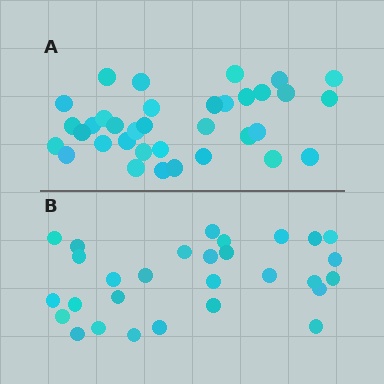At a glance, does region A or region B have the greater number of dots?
Region A (the top region) has more dots.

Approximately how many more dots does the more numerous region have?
Region A has about 6 more dots than region B.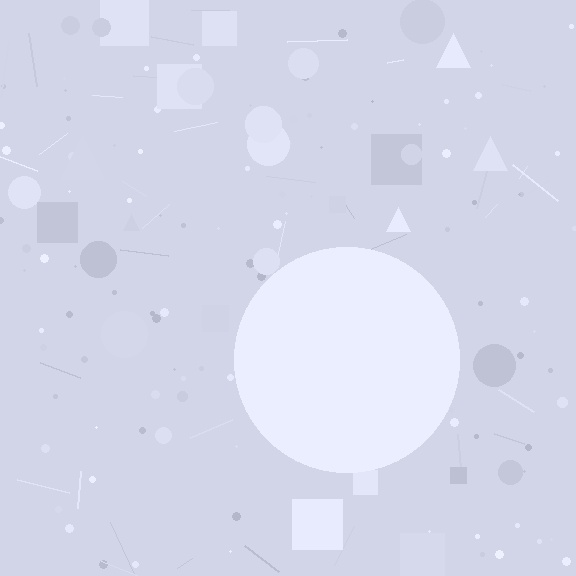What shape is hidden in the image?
A circle is hidden in the image.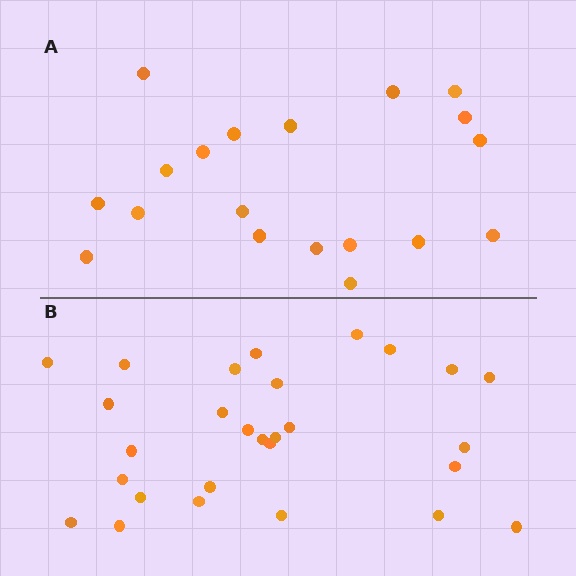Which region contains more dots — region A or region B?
Region B (the bottom region) has more dots.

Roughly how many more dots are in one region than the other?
Region B has roughly 8 or so more dots than region A.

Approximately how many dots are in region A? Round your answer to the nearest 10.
About 20 dots. (The exact count is 19, which rounds to 20.)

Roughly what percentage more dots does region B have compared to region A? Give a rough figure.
About 45% more.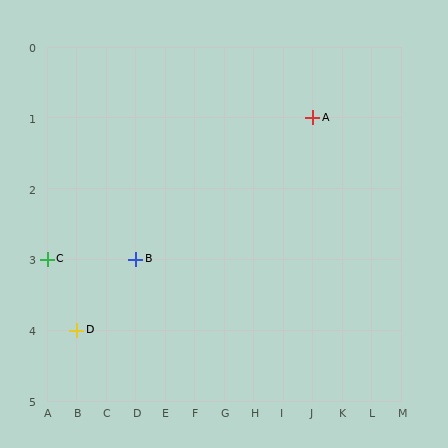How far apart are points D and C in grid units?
Points D and C are 1 column and 1 row apart (about 1.4 grid units diagonally).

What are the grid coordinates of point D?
Point D is at grid coordinates (B, 4).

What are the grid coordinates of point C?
Point C is at grid coordinates (A, 3).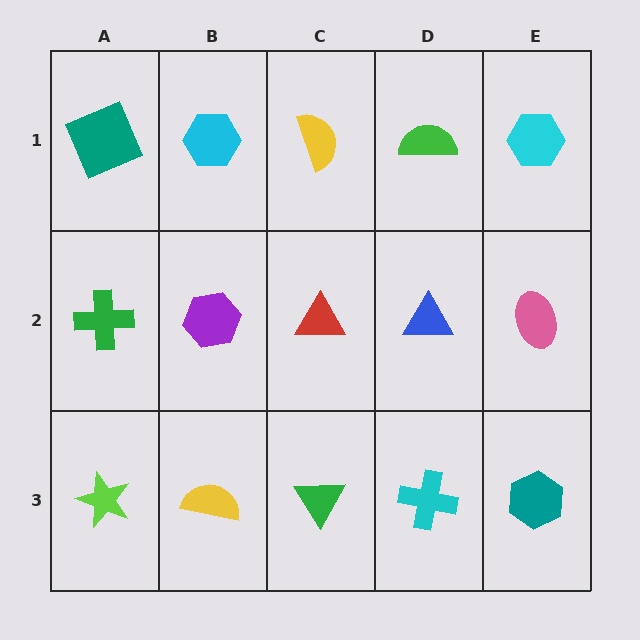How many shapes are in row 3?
5 shapes.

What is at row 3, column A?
A lime star.